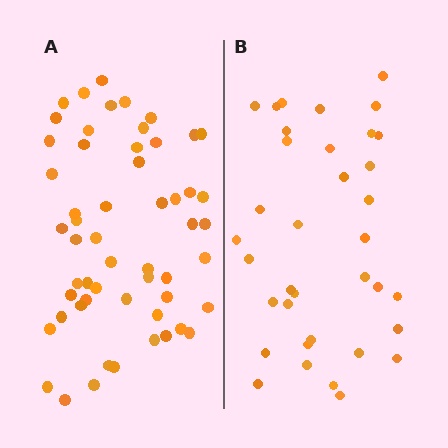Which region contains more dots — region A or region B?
Region A (the left region) has more dots.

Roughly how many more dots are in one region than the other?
Region A has approximately 20 more dots than region B.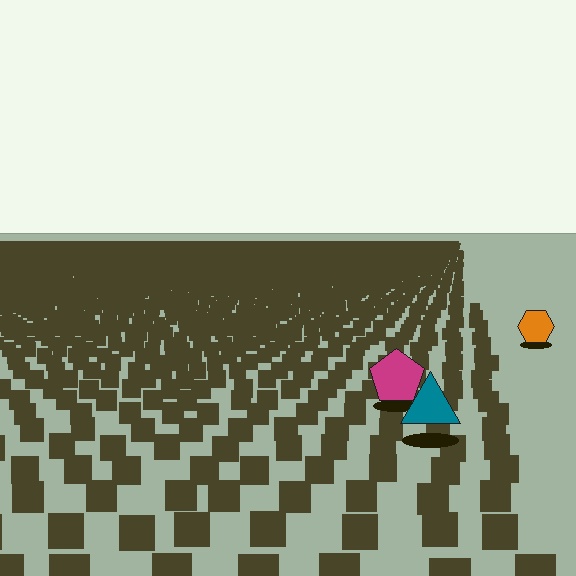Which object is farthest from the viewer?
The orange hexagon is farthest from the viewer. It appears smaller and the ground texture around it is denser.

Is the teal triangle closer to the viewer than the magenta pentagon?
Yes. The teal triangle is closer — you can tell from the texture gradient: the ground texture is coarser near it.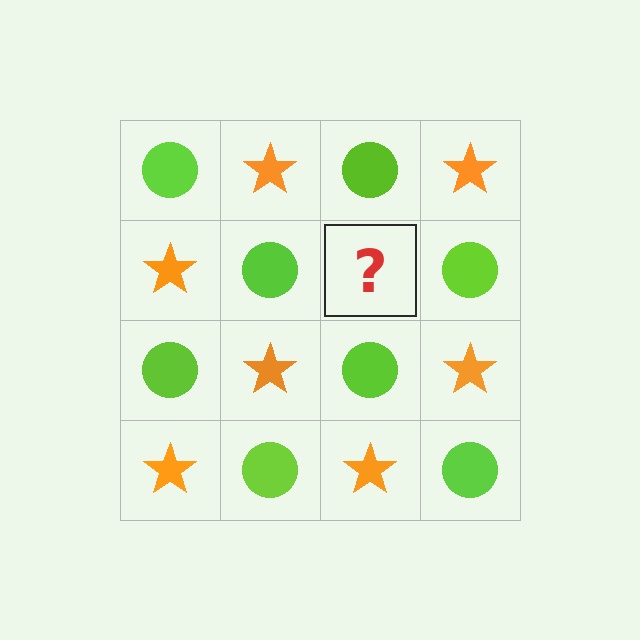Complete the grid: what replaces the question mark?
The question mark should be replaced with an orange star.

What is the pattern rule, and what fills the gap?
The rule is that it alternates lime circle and orange star in a checkerboard pattern. The gap should be filled with an orange star.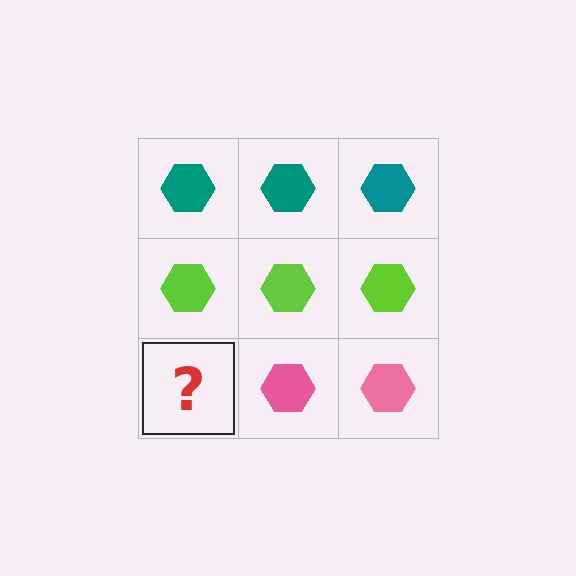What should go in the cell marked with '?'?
The missing cell should contain a pink hexagon.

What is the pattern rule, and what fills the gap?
The rule is that each row has a consistent color. The gap should be filled with a pink hexagon.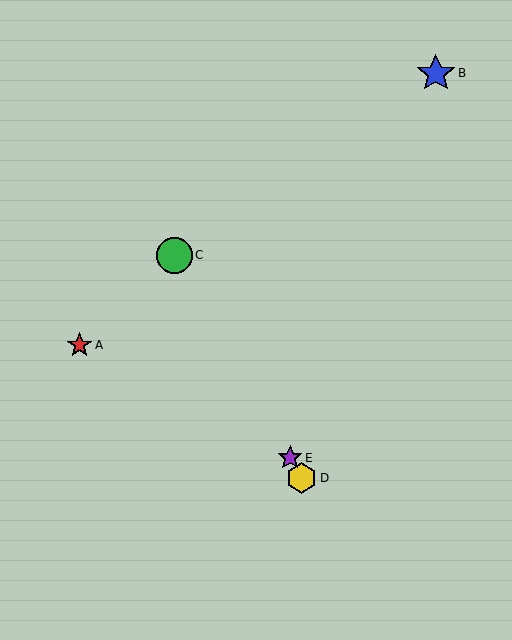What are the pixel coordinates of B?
Object B is at (436, 73).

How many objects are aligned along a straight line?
3 objects (C, D, E) are aligned along a straight line.